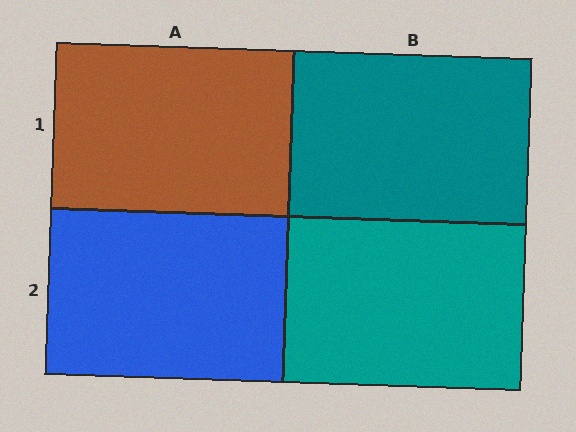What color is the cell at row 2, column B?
Teal.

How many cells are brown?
1 cell is brown.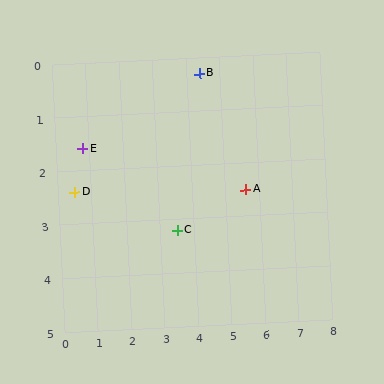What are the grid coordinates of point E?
Point E is at approximately (0.8, 1.6).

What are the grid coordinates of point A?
Point A is at approximately (5.6, 2.5).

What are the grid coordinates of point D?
Point D is at approximately (0.5, 2.4).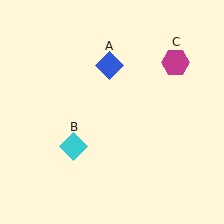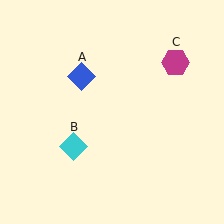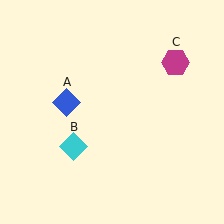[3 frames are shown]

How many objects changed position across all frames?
1 object changed position: blue diamond (object A).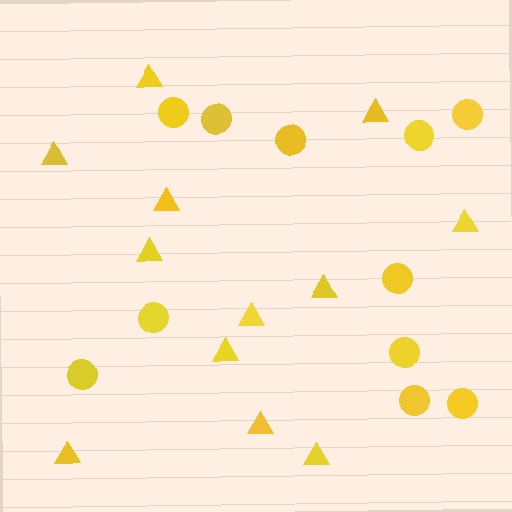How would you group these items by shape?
There are 2 groups: one group of circles (11) and one group of triangles (12).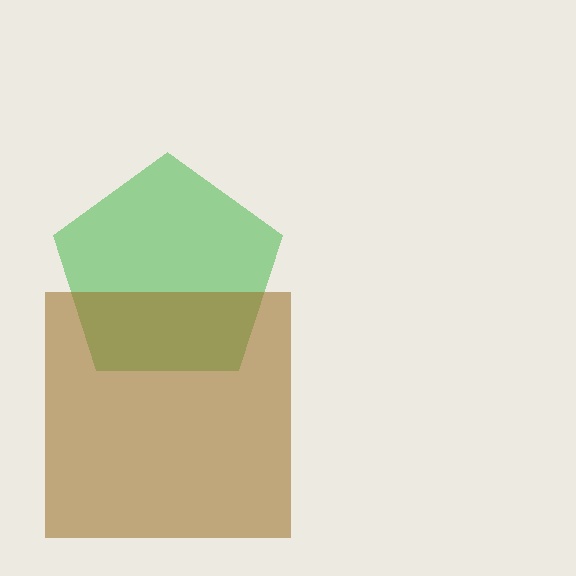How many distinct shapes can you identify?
There are 2 distinct shapes: a green pentagon, a brown square.